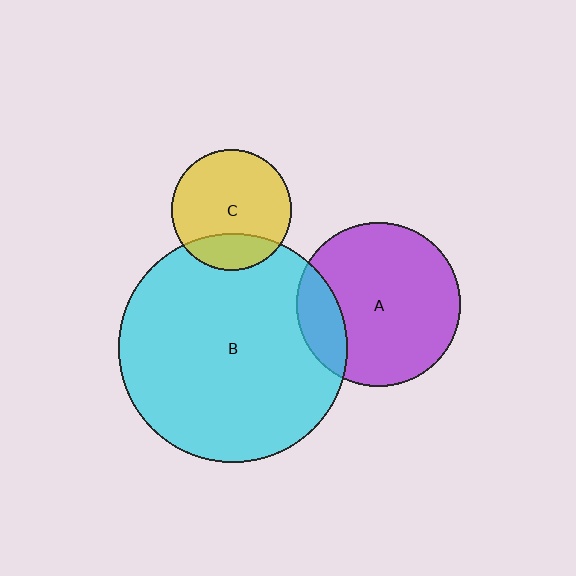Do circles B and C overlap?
Yes.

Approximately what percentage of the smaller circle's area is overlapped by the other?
Approximately 20%.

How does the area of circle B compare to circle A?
Approximately 2.0 times.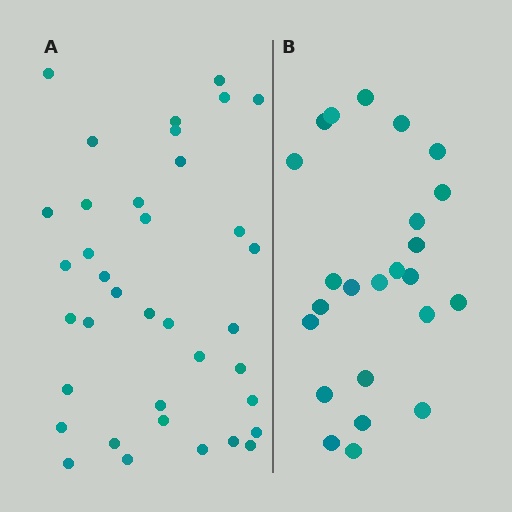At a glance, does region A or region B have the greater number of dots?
Region A (the left region) has more dots.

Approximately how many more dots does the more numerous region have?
Region A has approximately 15 more dots than region B.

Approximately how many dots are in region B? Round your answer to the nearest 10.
About 20 dots. (The exact count is 24, which rounds to 20.)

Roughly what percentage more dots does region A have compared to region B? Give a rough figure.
About 55% more.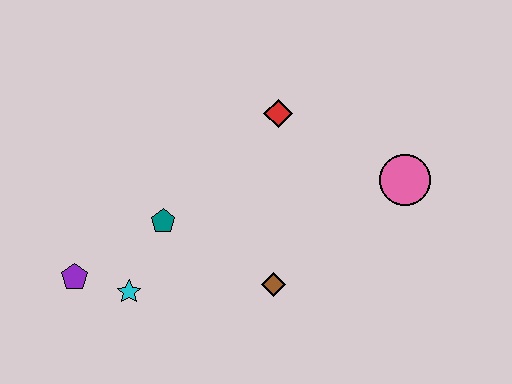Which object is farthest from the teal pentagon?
The pink circle is farthest from the teal pentagon.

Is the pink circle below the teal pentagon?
No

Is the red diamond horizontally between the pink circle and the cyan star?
Yes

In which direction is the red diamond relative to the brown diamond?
The red diamond is above the brown diamond.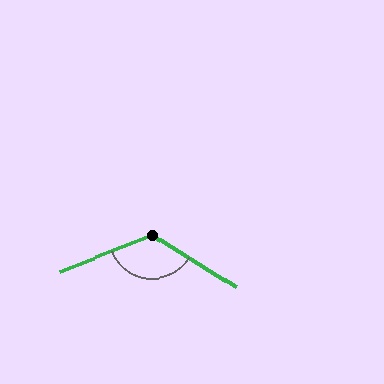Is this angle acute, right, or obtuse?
It is obtuse.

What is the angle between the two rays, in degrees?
Approximately 126 degrees.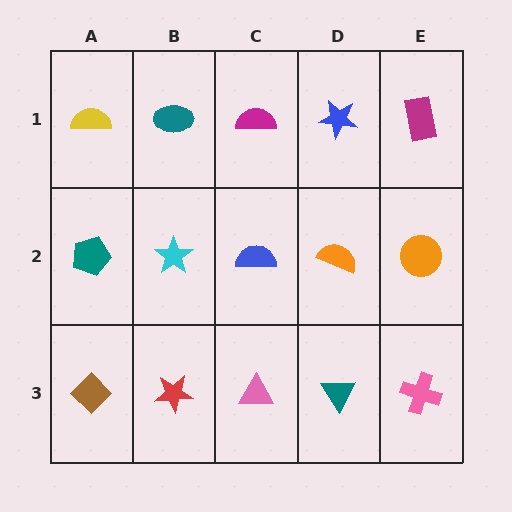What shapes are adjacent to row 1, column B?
A cyan star (row 2, column B), a yellow semicircle (row 1, column A), a magenta semicircle (row 1, column C).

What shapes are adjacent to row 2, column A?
A yellow semicircle (row 1, column A), a brown diamond (row 3, column A), a cyan star (row 2, column B).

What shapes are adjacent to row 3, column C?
A blue semicircle (row 2, column C), a red star (row 3, column B), a teal triangle (row 3, column D).